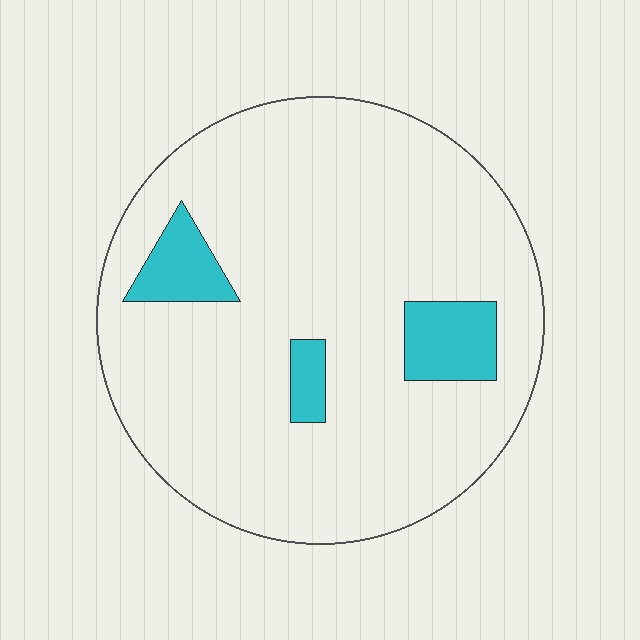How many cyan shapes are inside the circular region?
3.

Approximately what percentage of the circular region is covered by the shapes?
Approximately 10%.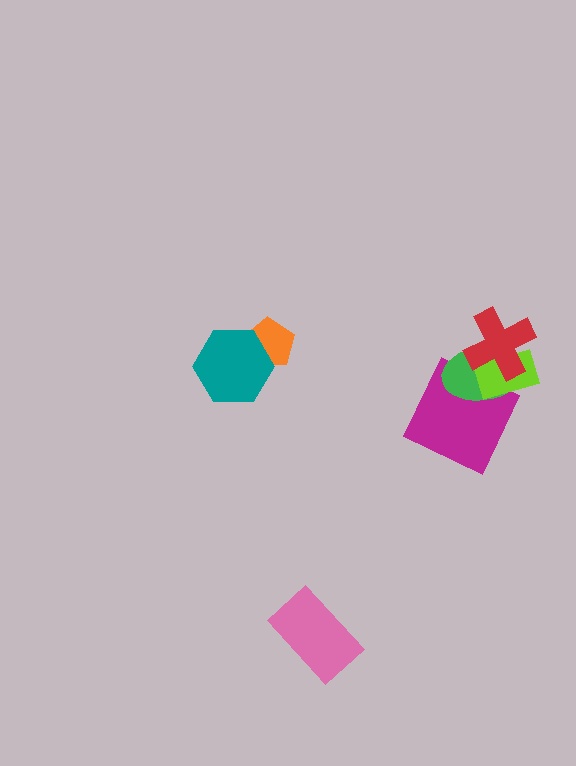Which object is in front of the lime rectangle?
The red cross is in front of the lime rectangle.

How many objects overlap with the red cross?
2 objects overlap with the red cross.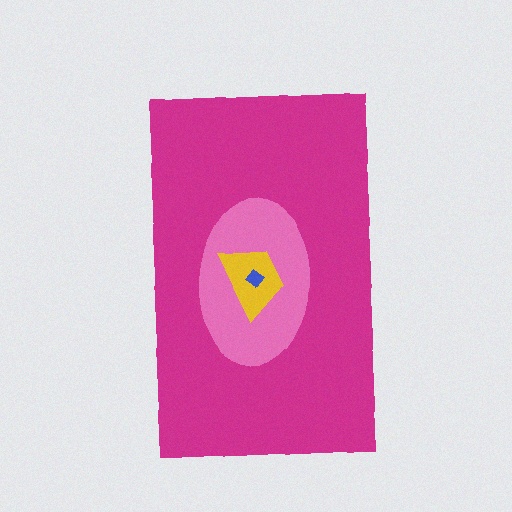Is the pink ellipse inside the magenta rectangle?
Yes.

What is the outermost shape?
The magenta rectangle.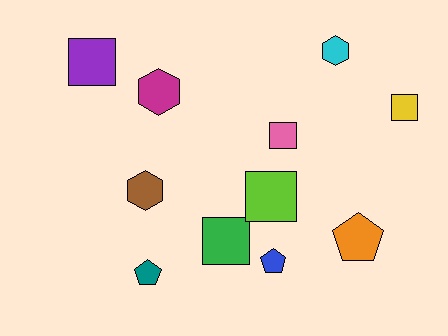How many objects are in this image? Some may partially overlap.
There are 11 objects.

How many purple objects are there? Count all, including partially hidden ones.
There is 1 purple object.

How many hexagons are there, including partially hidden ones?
There are 3 hexagons.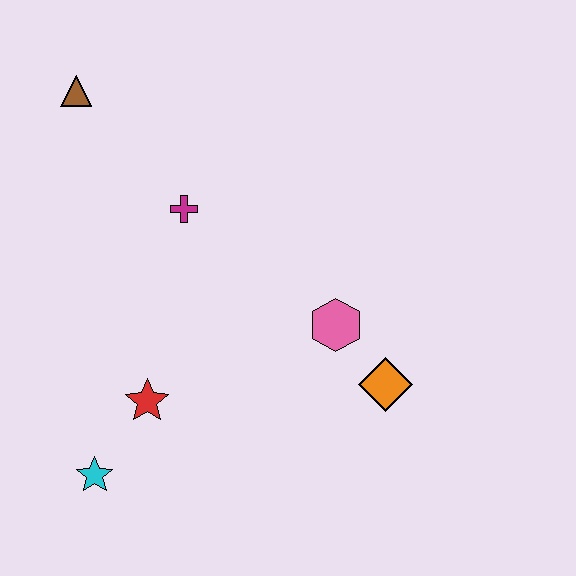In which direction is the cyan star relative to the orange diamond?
The cyan star is to the left of the orange diamond.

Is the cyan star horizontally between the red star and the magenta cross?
No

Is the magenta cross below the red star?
No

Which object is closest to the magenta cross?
The brown triangle is closest to the magenta cross.